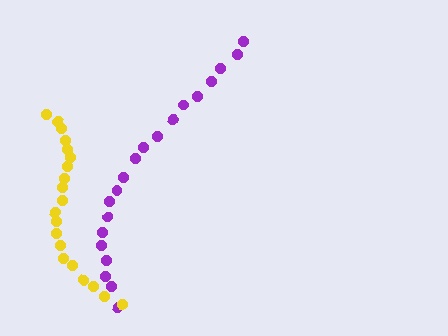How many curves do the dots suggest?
There are 2 distinct paths.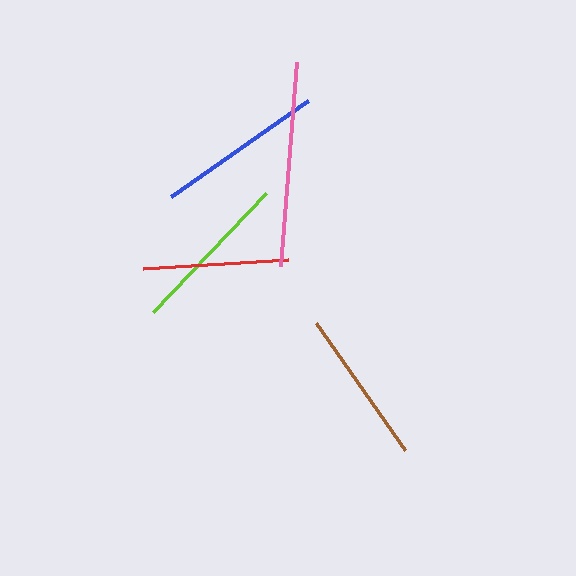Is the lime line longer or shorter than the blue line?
The blue line is longer than the lime line.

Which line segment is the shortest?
The red line is the shortest at approximately 145 pixels.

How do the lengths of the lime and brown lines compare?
The lime and brown lines are approximately the same length.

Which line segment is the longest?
The pink line is the longest at approximately 205 pixels.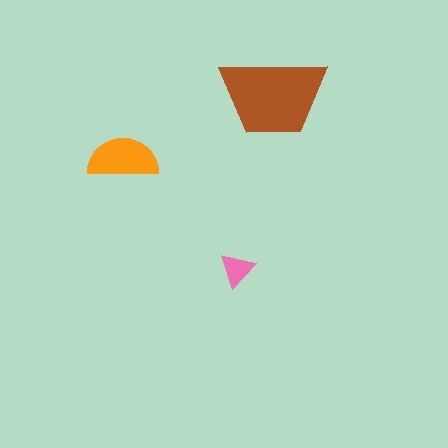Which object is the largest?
The brown trapezoid.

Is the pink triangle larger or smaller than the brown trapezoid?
Smaller.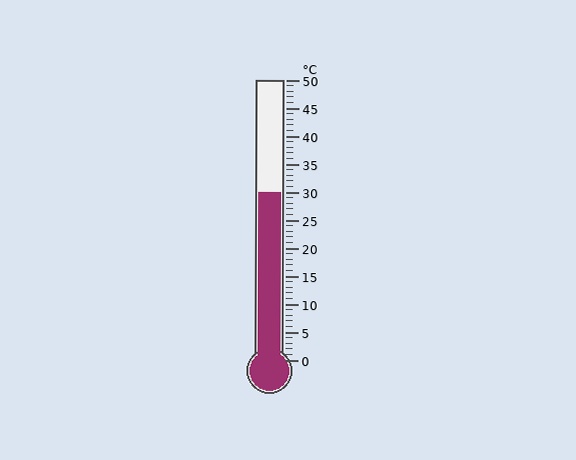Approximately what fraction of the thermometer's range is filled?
The thermometer is filled to approximately 60% of its range.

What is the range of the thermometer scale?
The thermometer scale ranges from 0°C to 50°C.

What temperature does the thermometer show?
The thermometer shows approximately 30°C.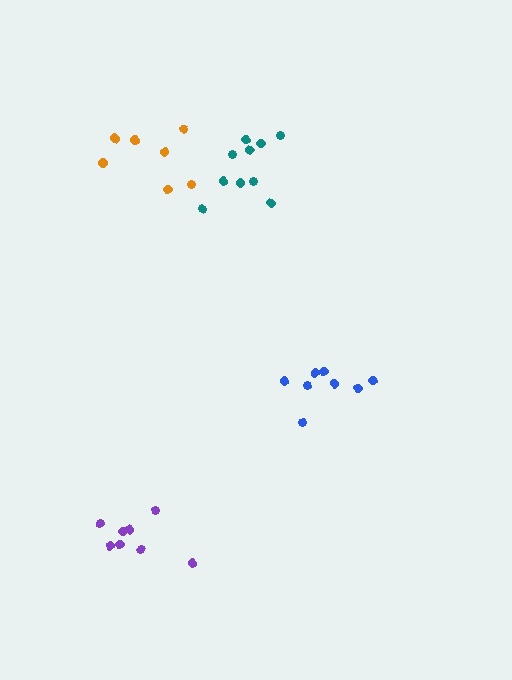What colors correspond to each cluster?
The clusters are colored: orange, blue, purple, teal.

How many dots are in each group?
Group 1: 7 dots, Group 2: 8 dots, Group 3: 8 dots, Group 4: 10 dots (33 total).